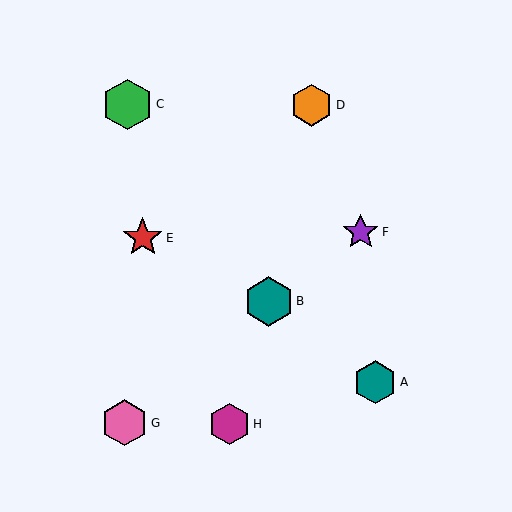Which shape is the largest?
The green hexagon (labeled C) is the largest.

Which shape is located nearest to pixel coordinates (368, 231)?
The purple star (labeled F) at (361, 232) is nearest to that location.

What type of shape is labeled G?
Shape G is a pink hexagon.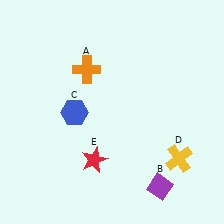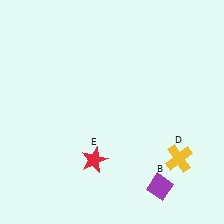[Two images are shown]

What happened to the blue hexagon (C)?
The blue hexagon (C) was removed in Image 2. It was in the bottom-left area of Image 1.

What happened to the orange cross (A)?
The orange cross (A) was removed in Image 2. It was in the top-left area of Image 1.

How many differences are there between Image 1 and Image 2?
There are 2 differences between the two images.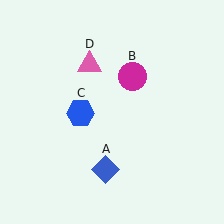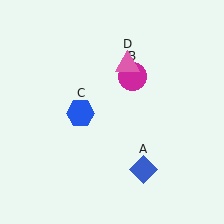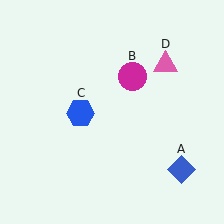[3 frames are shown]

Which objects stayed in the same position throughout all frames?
Magenta circle (object B) and blue hexagon (object C) remained stationary.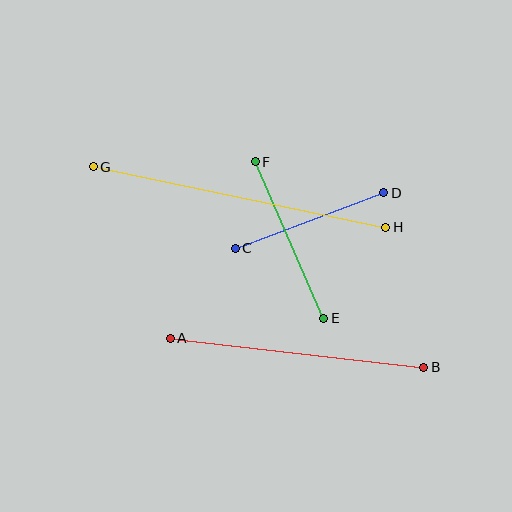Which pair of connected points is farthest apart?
Points G and H are farthest apart.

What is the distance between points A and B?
The distance is approximately 255 pixels.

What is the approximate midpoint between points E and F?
The midpoint is at approximately (289, 240) pixels.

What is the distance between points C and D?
The distance is approximately 158 pixels.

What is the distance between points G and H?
The distance is approximately 299 pixels.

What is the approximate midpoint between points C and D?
The midpoint is at approximately (310, 220) pixels.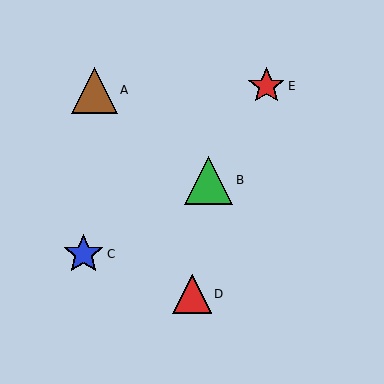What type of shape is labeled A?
Shape A is a brown triangle.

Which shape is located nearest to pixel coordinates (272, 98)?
The red star (labeled E) at (266, 86) is nearest to that location.